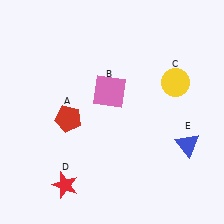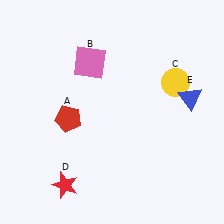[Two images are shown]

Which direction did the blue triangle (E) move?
The blue triangle (E) moved up.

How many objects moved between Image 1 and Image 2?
2 objects moved between the two images.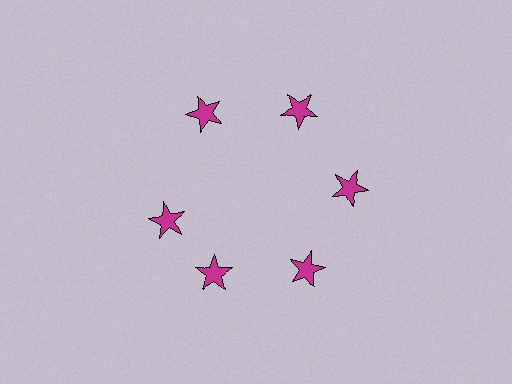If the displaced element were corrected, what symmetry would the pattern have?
It would have 6-fold rotational symmetry — the pattern would map onto itself every 60 degrees.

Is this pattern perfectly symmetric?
No. The 6 magenta stars are arranged in a ring, but one element near the 9 o'clock position is rotated out of alignment along the ring, breaking the 6-fold rotational symmetry.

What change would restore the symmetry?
The symmetry would be restored by rotating it back into even spacing with its neighbors so that all 6 stars sit at equal angles and equal distance from the center.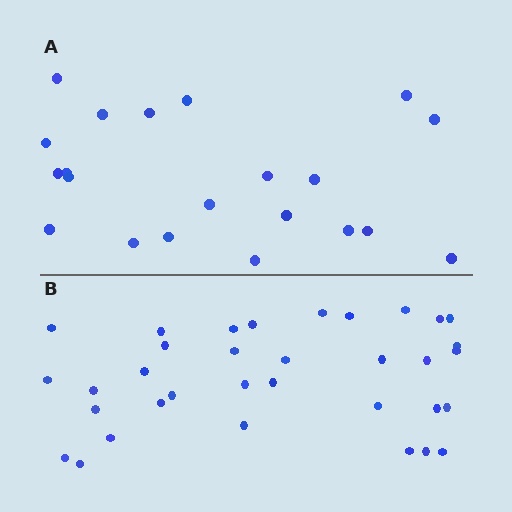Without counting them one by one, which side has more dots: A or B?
Region B (the bottom region) has more dots.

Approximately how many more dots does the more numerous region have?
Region B has approximately 15 more dots than region A.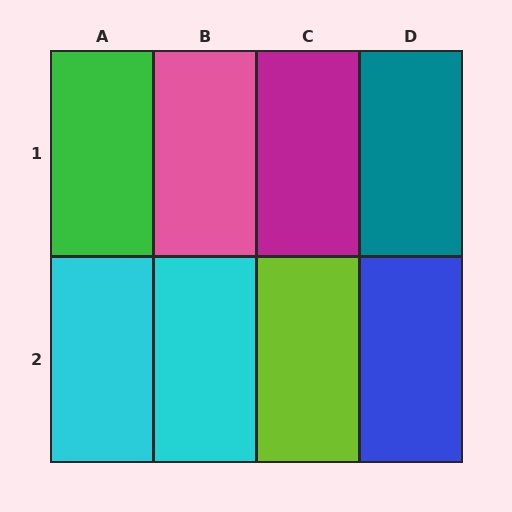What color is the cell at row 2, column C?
Lime.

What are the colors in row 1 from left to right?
Green, pink, magenta, teal.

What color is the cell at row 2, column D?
Blue.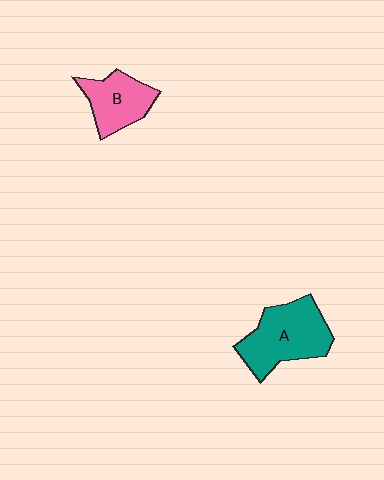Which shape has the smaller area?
Shape B (pink).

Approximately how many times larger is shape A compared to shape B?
Approximately 1.5 times.